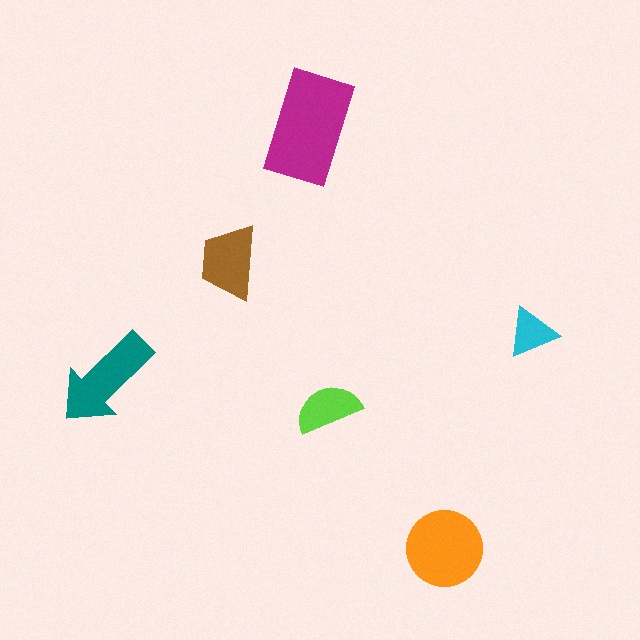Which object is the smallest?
The cyan triangle.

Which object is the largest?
The magenta rectangle.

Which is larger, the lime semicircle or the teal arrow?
The teal arrow.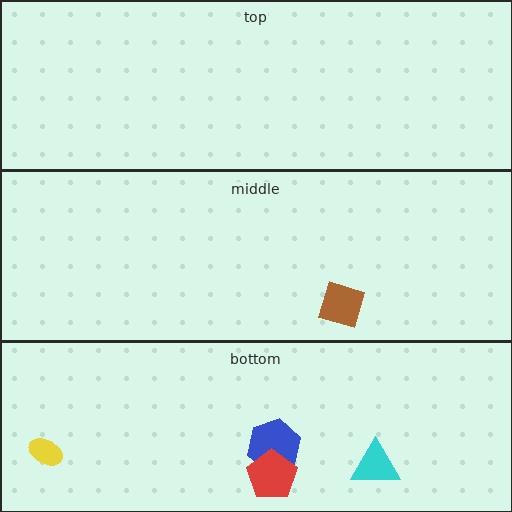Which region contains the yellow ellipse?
The bottom region.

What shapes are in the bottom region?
The cyan triangle, the blue hexagon, the yellow ellipse, the red pentagon.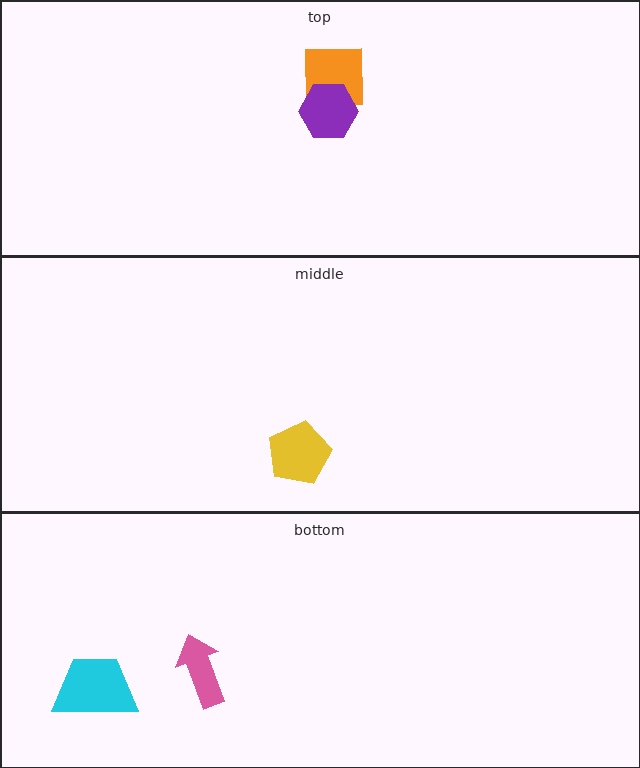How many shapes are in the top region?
2.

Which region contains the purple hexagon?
The top region.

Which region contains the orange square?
The top region.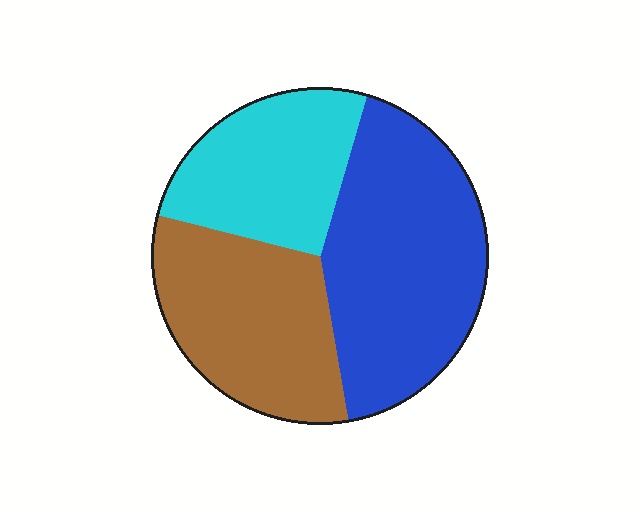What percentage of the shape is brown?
Brown takes up between a quarter and a half of the shape.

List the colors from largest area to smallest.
From largest to smallest: blue, brown, cyan.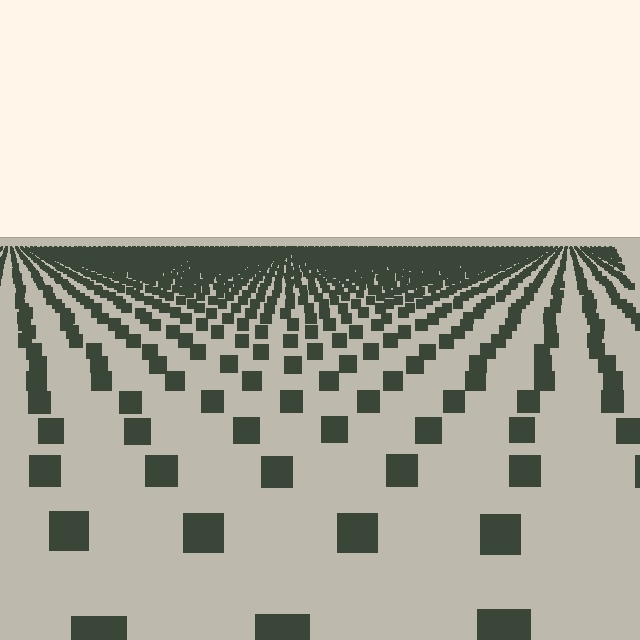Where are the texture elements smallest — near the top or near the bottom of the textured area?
Near the top.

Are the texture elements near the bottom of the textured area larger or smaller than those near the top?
Larger. Near the bottom, elements are closer to the viewer and appear at a bigger on-screen size.